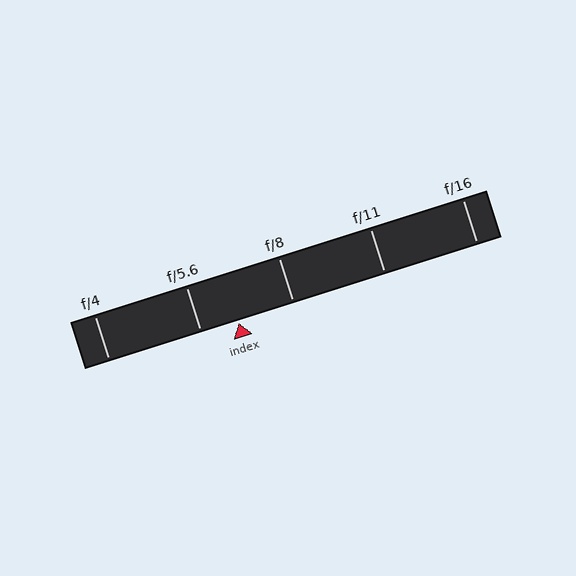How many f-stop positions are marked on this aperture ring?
There are 5 f-stop positions marked.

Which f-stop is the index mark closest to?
The index mark is closest to f/5.6.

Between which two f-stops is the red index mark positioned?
The index mark is between f/5.6 and f/8.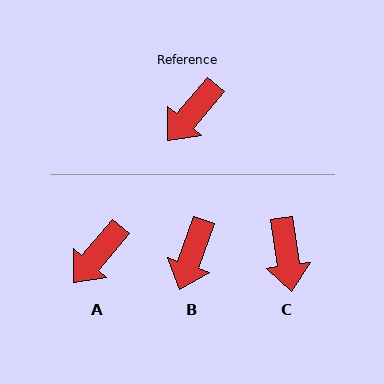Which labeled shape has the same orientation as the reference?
A.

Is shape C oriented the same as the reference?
No, it is off by about 48 degrees.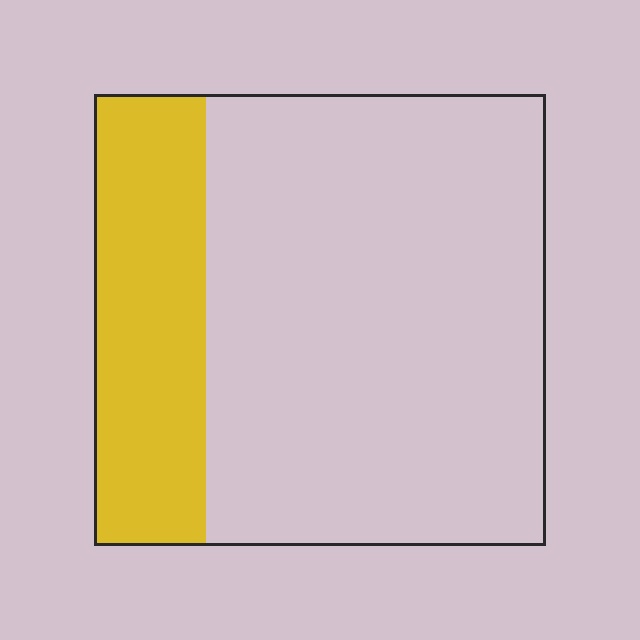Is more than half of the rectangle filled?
No.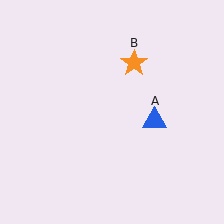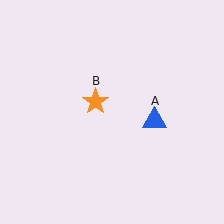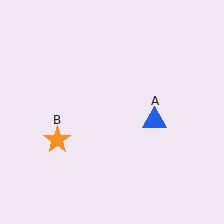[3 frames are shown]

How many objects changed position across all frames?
1 object changed position: orange star (object B).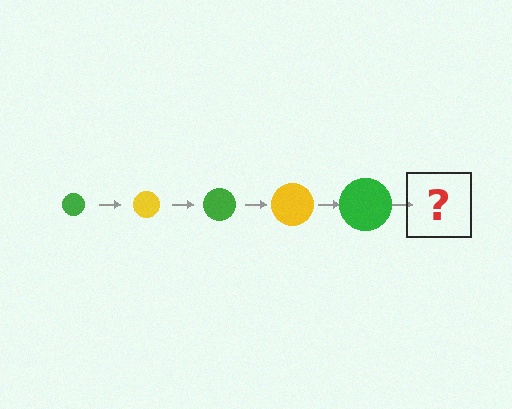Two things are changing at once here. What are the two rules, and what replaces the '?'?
The two rules are that the circle grows larger each step and the color cycles through green and yellow. The '?' should be a yellow circle, larger than the previous one.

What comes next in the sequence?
The next element should be a yellow circle, larger than the previous one.